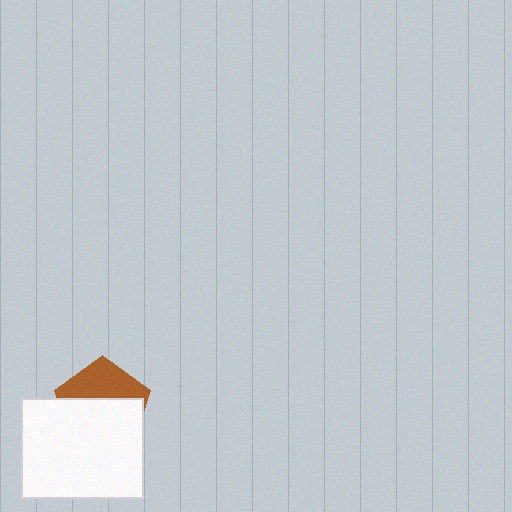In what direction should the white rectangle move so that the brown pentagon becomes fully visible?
The white rectangle should move down. That is the shortest direction to clear the overlap and leave the brown pentagon fully visible.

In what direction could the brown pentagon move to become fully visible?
The brown pentagon could move up. That would shift it out from behind the white rectangle entirely.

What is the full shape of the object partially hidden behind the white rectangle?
The partially hidden object is a brown pentagon.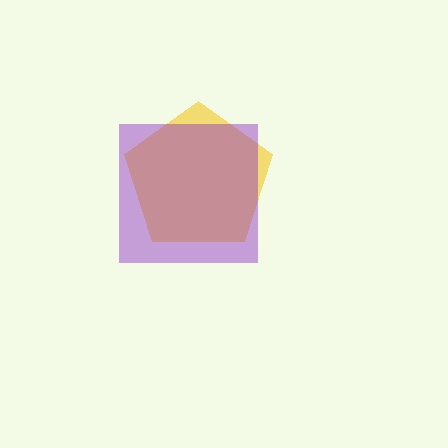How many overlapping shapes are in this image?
There are 2 overlapping shapes in the image.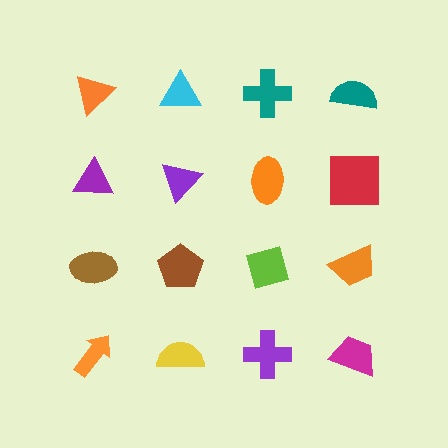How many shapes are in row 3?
4 shapes.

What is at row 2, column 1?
A purple triangle.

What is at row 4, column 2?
A yellow semicircle.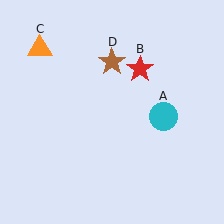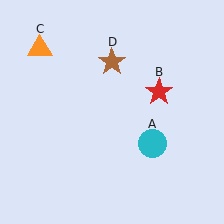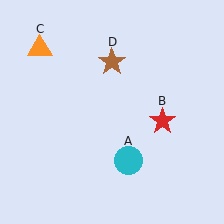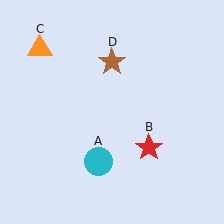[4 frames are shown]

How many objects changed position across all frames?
2 objects changed position: cyan circle (object A), red star (object B).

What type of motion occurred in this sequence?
The cyan circle (object A), red star (object B) rotated clockwise around the center of the scene.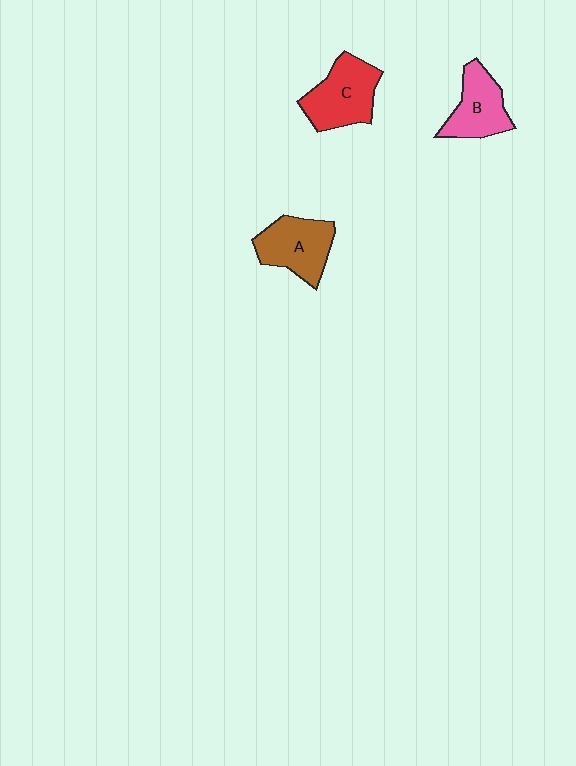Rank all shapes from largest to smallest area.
From largest to smallest: C (red), A (brown), B (pink).